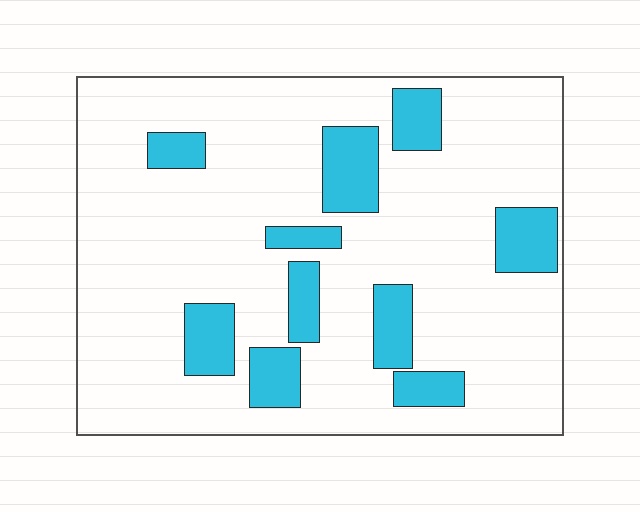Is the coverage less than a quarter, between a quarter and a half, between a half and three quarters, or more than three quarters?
Less than a quarter.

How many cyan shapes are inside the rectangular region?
10.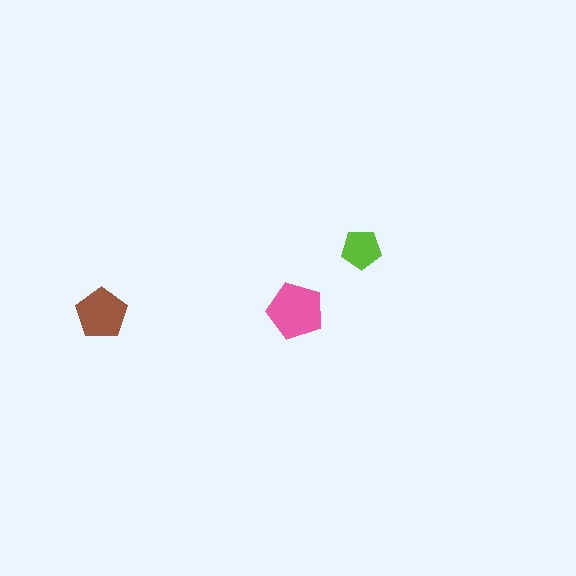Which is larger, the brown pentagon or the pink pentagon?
The pink one.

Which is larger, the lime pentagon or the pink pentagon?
The pink one.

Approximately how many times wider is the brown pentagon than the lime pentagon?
About 1.5 times wider.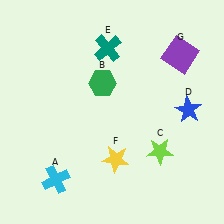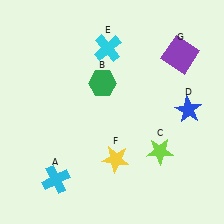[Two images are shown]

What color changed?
The cross (E) changed from teal in Image 1 to cyan in Image 2.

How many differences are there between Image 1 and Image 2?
There is 1 difference between the two images.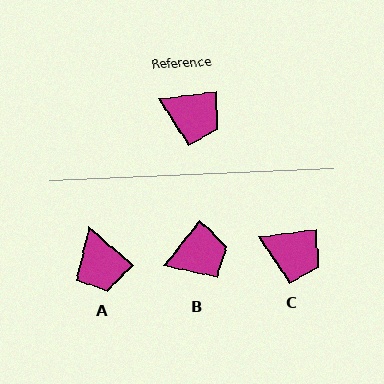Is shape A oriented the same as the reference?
No, it is off by about 48 degrees.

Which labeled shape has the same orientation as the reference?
C.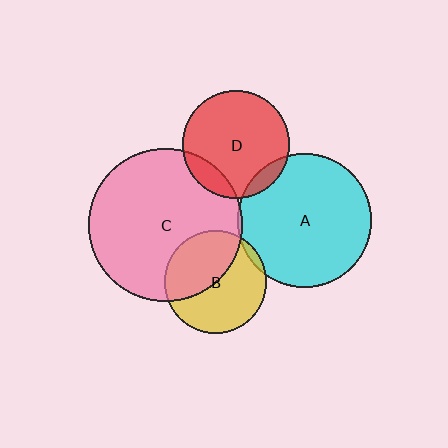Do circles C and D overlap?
Yes.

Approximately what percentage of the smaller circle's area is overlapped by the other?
Approximately 15%.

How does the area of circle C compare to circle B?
Approximately 2.2 times.